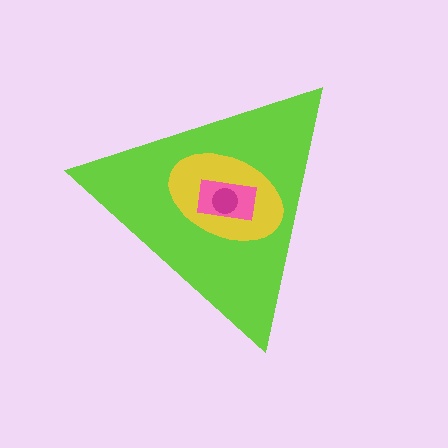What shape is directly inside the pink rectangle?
The magenta circle.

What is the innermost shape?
The magenta circle.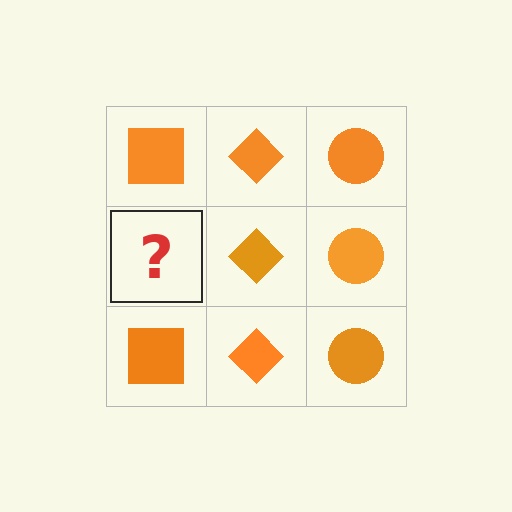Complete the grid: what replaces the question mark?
The question mark should be replaced with an orange square.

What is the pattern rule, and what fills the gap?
The rule is that each column has a consistent shape. The gap should be filled with an orange square.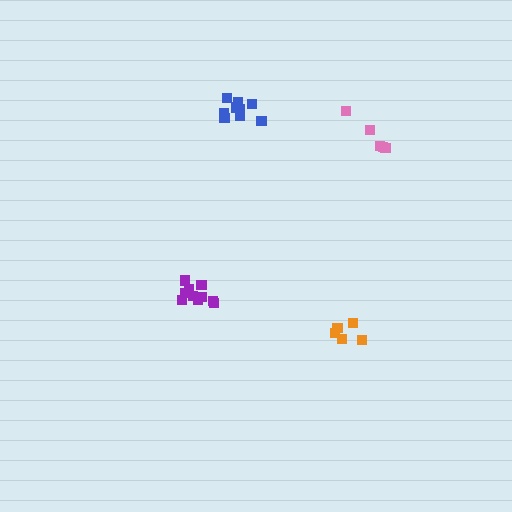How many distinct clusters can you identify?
There are 4 distinct clusters.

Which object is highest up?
The blue cluster is topmost.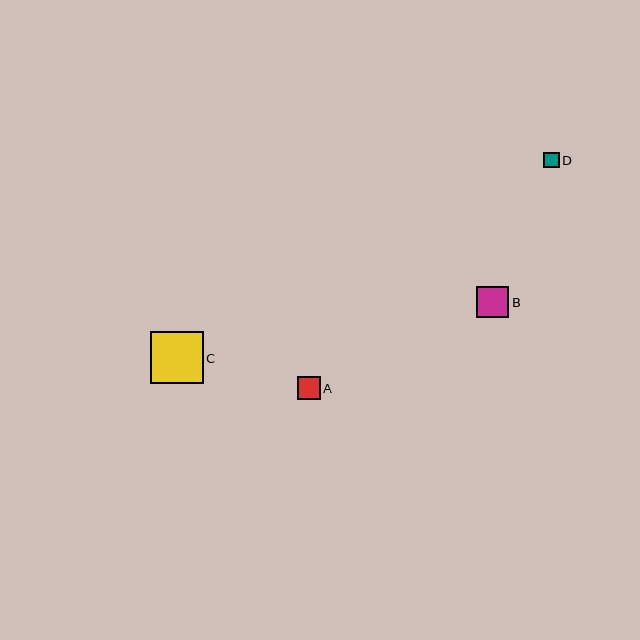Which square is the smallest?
Square D is the smallest with a size of approximately 16 pixels.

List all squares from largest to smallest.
From largest to smallest: C, B, A, D.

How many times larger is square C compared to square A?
Square C is approximately 2.3 times the size of square A.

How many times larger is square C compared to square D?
Square C is approximately 3.3 times the size of square D.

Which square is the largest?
Square C is the largest with a size of approximately 52 pixels.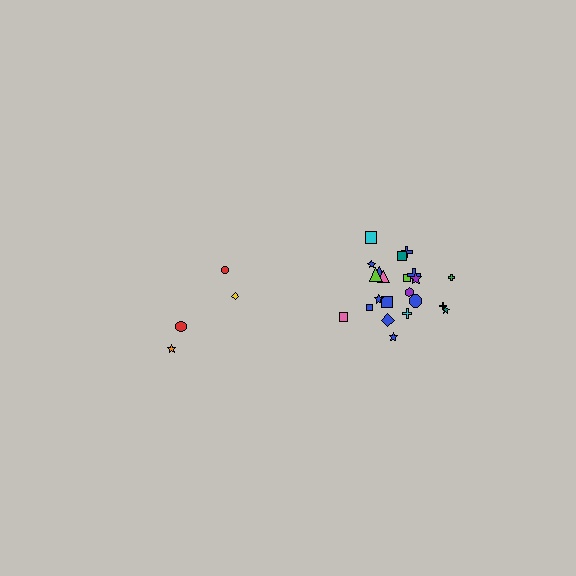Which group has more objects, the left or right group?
The right group.